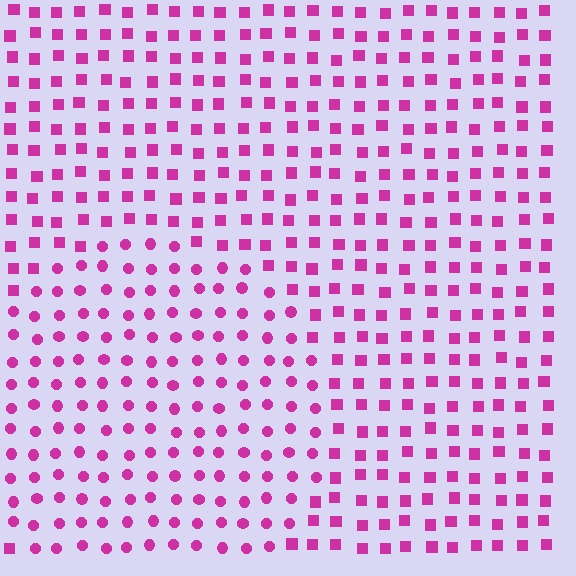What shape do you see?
I see a circle.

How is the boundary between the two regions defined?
The boundary is defined by a change in element shape: circles inside vs. squares outside. All elements share the same color and spacing.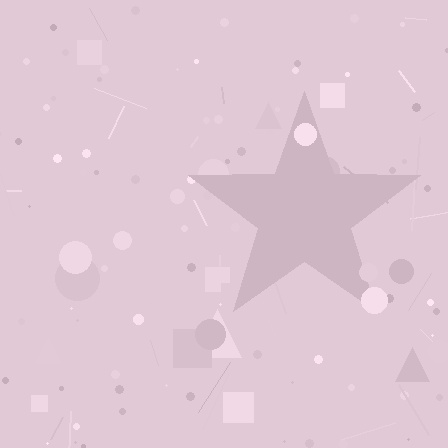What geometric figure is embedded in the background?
A star is embedded in the background.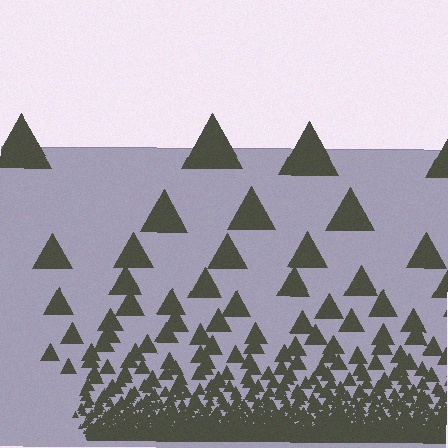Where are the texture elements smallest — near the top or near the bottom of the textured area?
Near the bottom.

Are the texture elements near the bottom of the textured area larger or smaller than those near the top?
Smaller. The gradient is inverted — elements near the bottom are smaller and denser.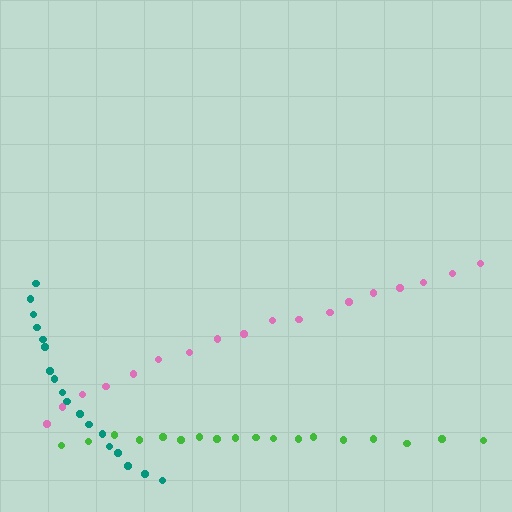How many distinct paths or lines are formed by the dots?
There are 3 distinct paths.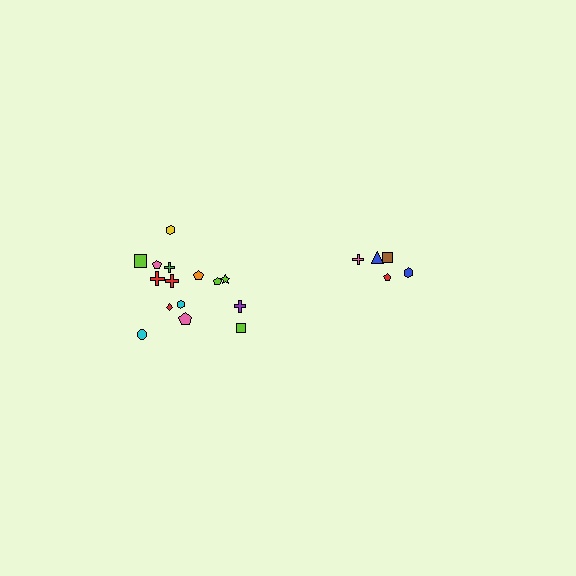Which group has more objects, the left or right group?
The left group.